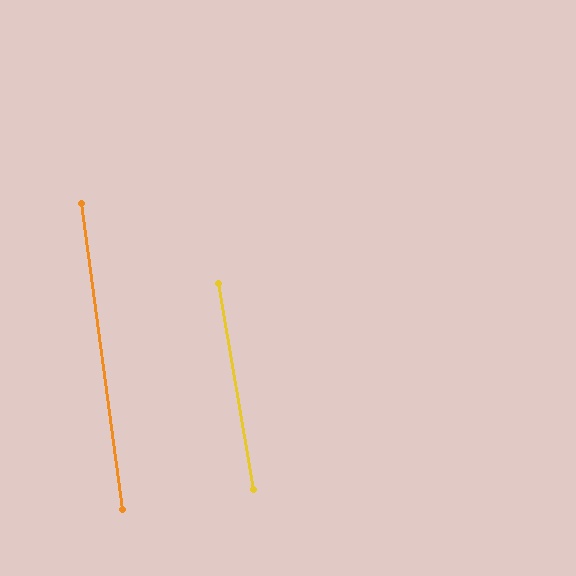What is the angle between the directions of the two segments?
Approximately 2 degrees.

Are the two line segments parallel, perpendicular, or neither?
Parallel — their directions differ by only 1.9°.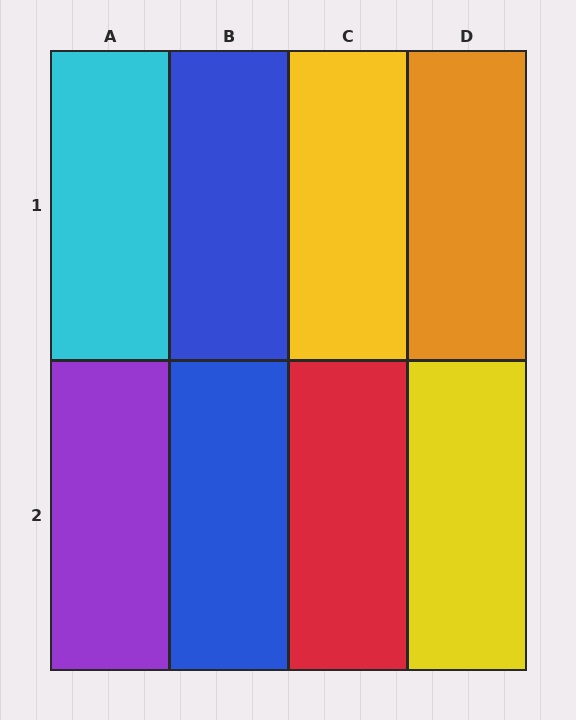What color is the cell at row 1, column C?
Yellow.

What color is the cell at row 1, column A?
Cyan.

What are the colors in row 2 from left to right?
Purple, blue, red, yellow.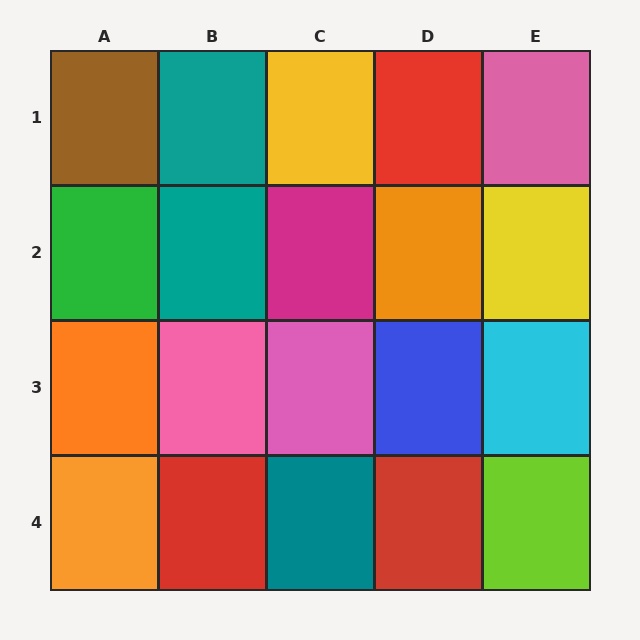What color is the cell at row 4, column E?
Lime.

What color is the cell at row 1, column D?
Red.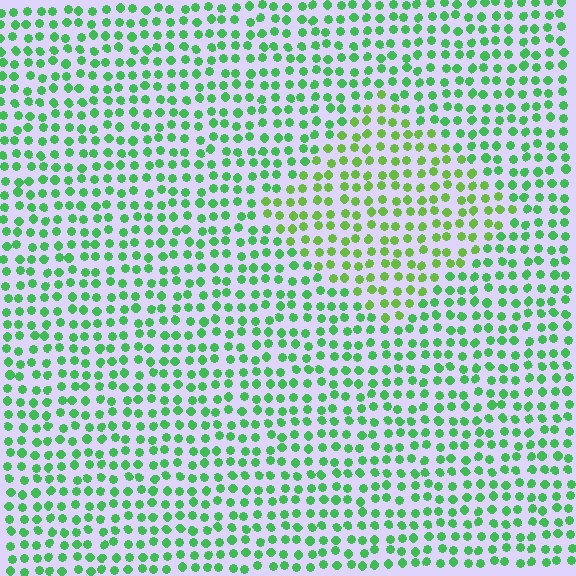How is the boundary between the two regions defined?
The boundary is defined purely by a slight shift in hue (about 29 degrees). Spacing, size, and orientation are identical on both sides.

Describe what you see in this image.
The image is filled with small green elements in a uniform arrangement. A diamond-shaped region is visible where the elements are tinted to a slightly different hue, forming a subtle color boundary.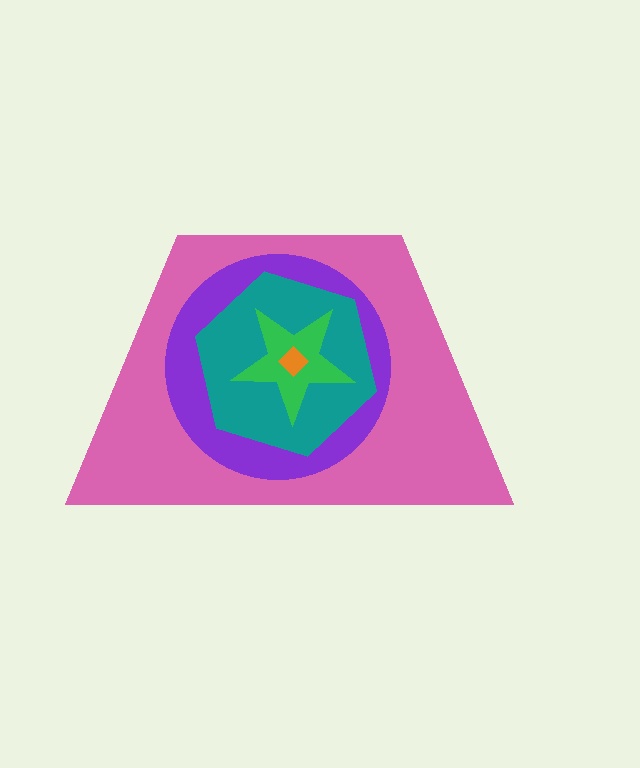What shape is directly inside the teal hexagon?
The green star.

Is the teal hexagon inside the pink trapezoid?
Yes.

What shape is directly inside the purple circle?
The teal hexagon.